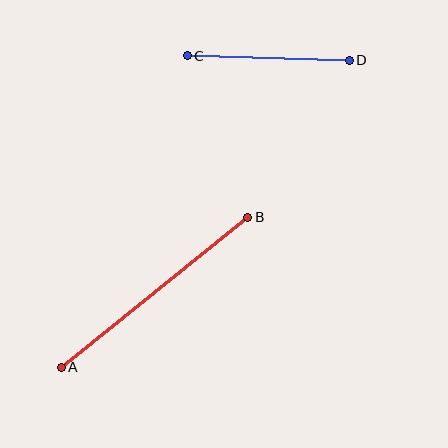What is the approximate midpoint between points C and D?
The midpoint is at approximately (268, 58) pixels.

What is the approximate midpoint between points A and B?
The midpoint is at approximately (155, 292) pixels.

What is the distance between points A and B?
The distance is approximately 239 pixels.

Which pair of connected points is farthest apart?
Points A and B are farthest apart.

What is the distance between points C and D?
The distance is approximately 162 pixels.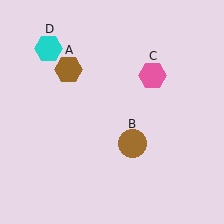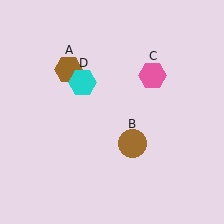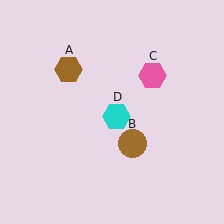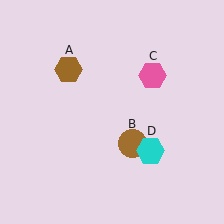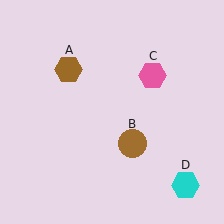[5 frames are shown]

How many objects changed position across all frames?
1 object changed position: cyan hexagon (object D).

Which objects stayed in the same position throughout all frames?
Brown hexagon (object A) and brown circle (object B) and pink hexagon (object C) remained stationary.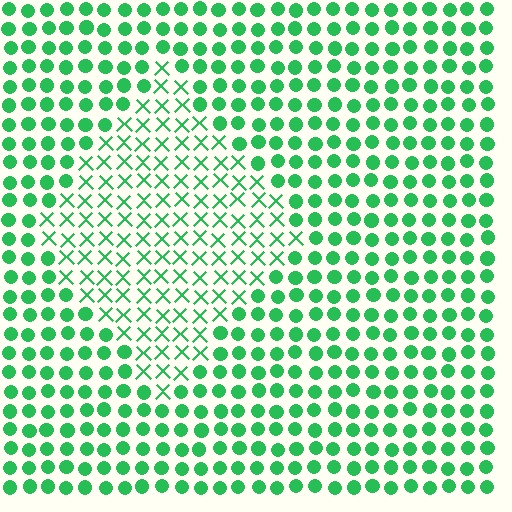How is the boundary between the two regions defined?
The boundary is defined by a change in element shape: X marks inside vs. circles outside. All elements share the same color and spacing.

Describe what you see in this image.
The image is filled with small green elements arranged in a uniform grid. A diamond-shaped region contains X marks, while the surrounding area contains circles. The boundary is defined purely by the change in element shape.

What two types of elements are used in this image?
The image uses X marks inside the diamond region and circles outside it.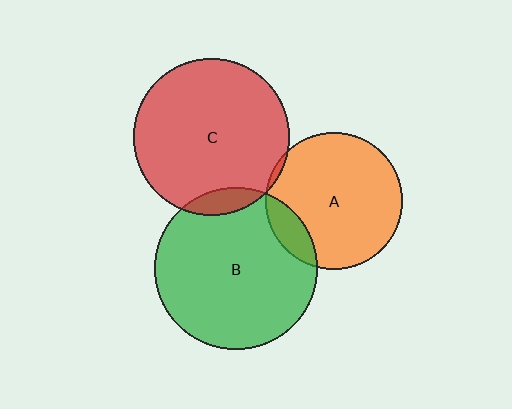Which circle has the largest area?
Circle B (green).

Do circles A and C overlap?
Yes.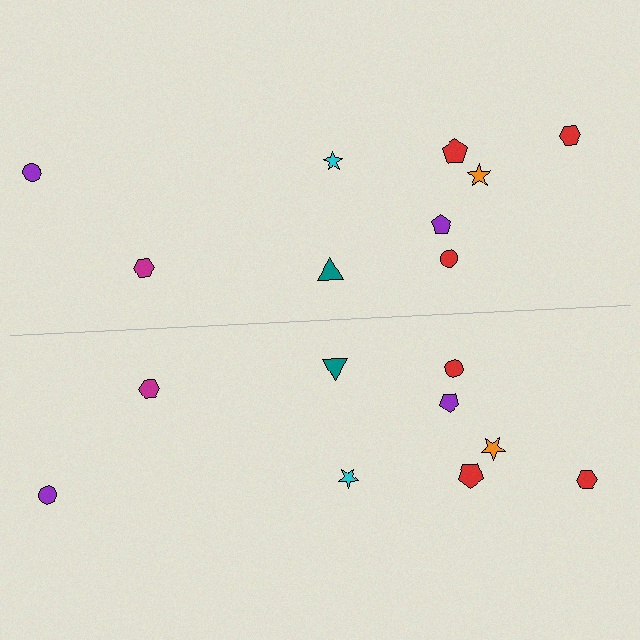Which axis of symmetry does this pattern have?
The pattern has a horizontal axis of symmetry running through the center of the image.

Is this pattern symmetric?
Yes, this pattern has bilateral (reflection) symmetry.